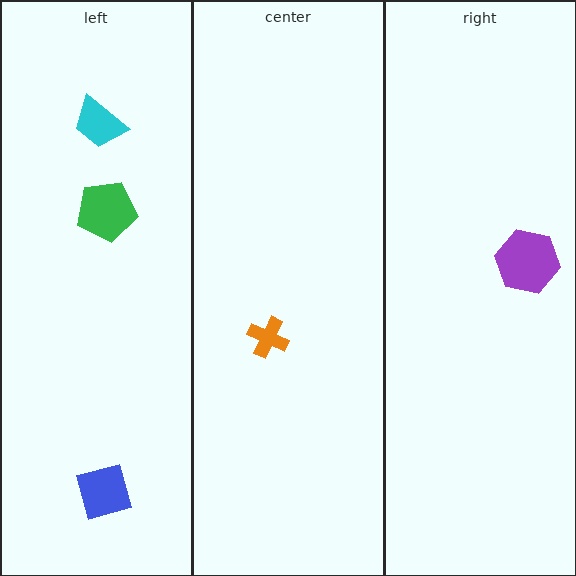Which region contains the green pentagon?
The left region.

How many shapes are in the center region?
1.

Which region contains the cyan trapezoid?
The left region.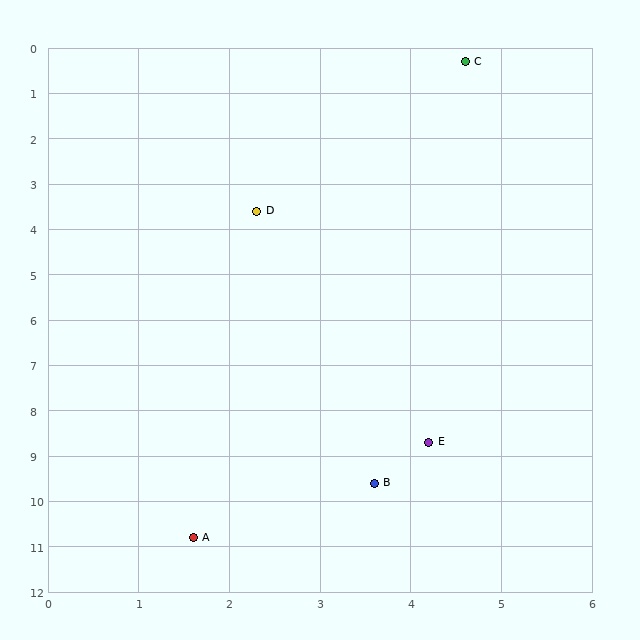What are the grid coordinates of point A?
Point A is at approximately (1.6, 10.8).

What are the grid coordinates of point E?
Point E is at approximately (4.2, 8.7).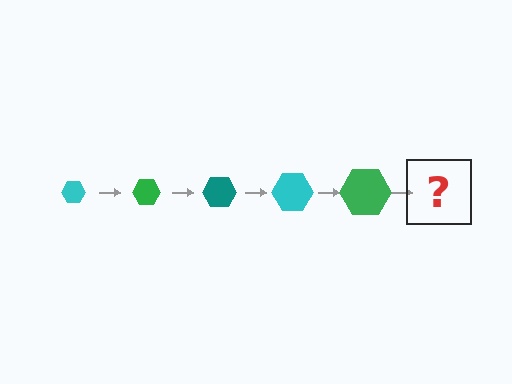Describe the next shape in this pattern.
It should be a teal hexagon, larger than the previous one.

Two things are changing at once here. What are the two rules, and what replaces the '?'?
The two rules are that the hexagon grows larger each step and the color cycles through cyan, green, and teal. The '?' should be a teal hexagon, larger than the previous one.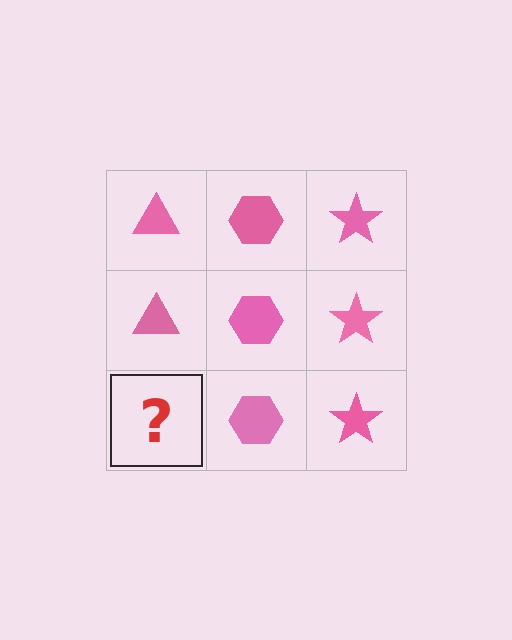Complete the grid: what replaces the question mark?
The question mark should be replaced with a pink triangle.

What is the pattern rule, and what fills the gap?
The rule is that each column has a consistent shape. The gap should be filled with a pink triangle.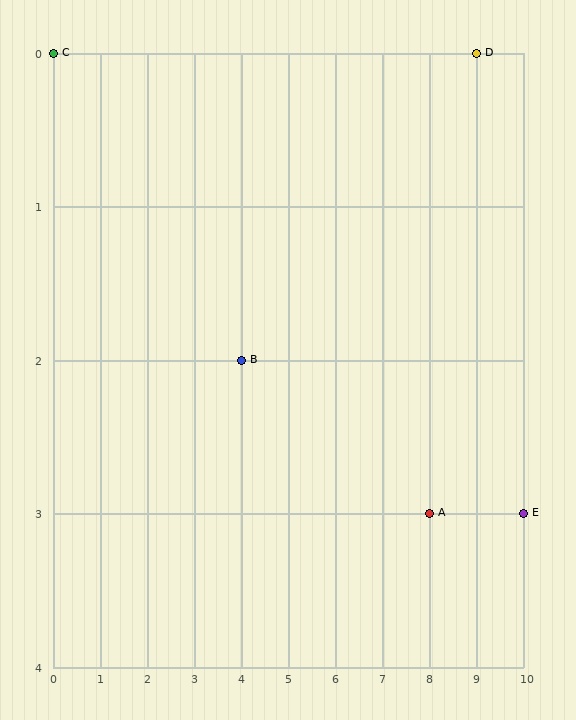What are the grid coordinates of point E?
Point E is at grid coordinates (10, 3).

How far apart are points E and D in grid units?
Points E and D are 1 column and 3 rows apart (about 3.2 grid units diagonally).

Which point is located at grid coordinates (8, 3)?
Point A is at (8, 3).